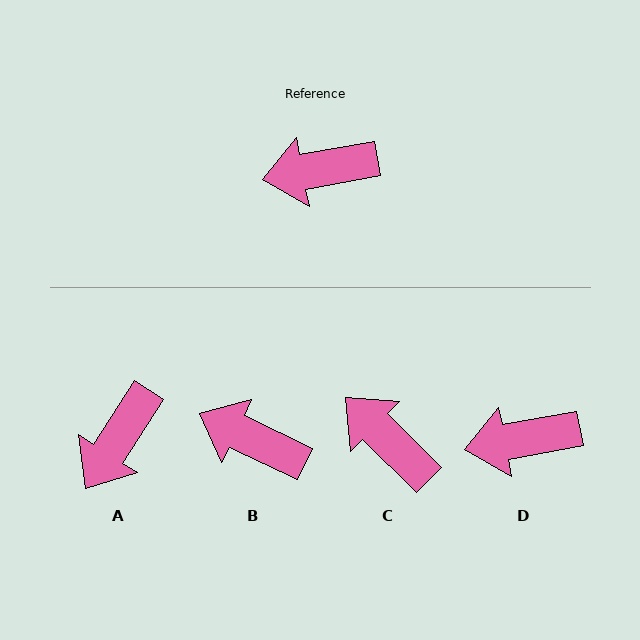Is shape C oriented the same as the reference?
No, it is off by about 55 degrees.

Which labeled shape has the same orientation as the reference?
D.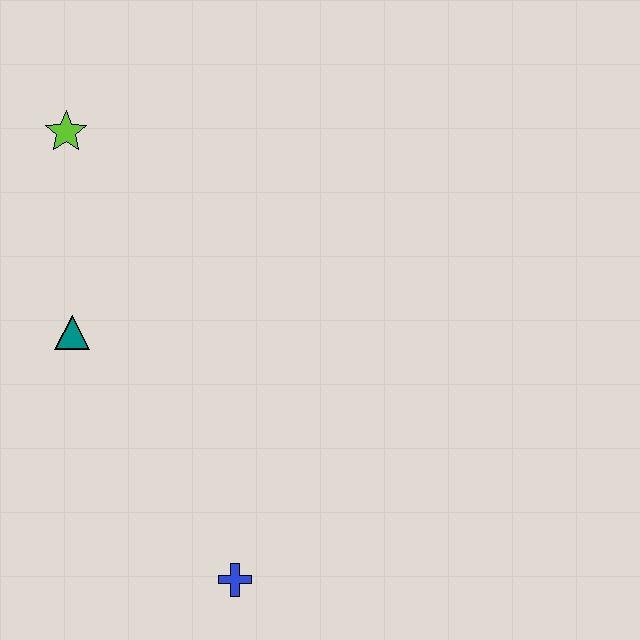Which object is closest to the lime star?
The teal triangle is closest to the lime star.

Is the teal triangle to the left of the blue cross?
Yes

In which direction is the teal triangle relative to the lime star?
The teal triangle is below the lime star.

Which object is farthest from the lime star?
The blue cross is farthest from the lime star.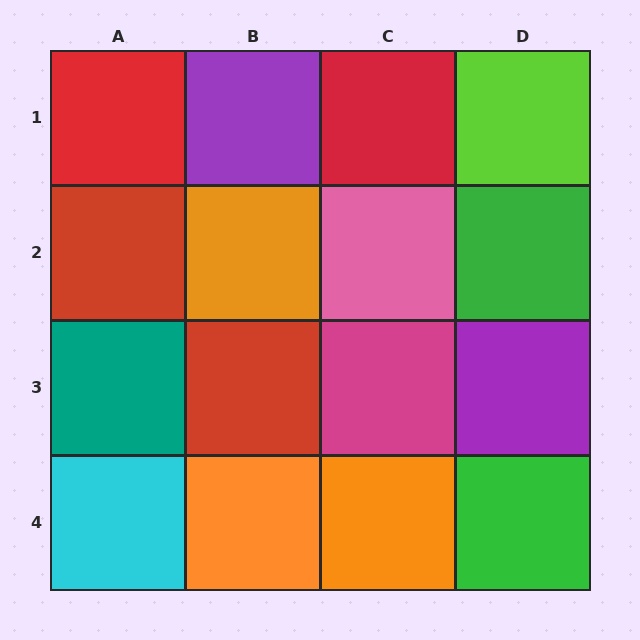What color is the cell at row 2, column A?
Red.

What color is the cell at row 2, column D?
Green.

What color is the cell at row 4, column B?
Orange.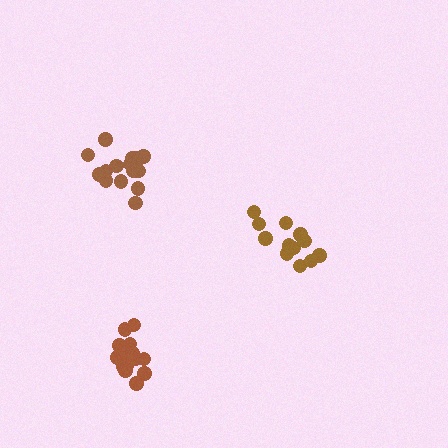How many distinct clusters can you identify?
There are 3 distinct clusters.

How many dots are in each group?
Group 1: 12 dots, Group 2: 16 dots, Group 3: 15 dots (43 total).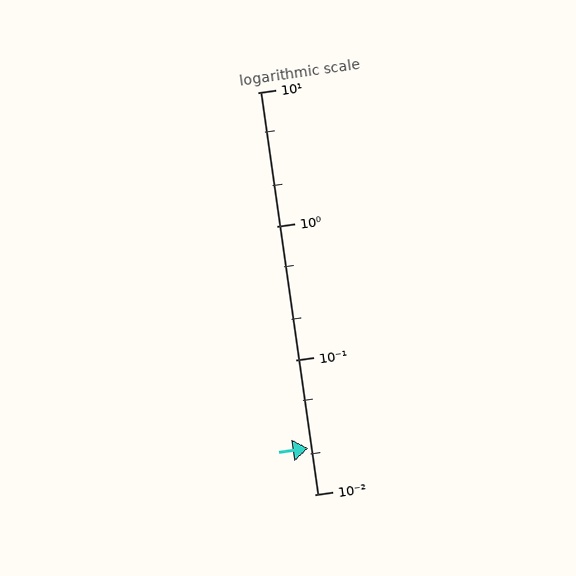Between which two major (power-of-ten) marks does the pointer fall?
The pointer is between 0.01 and 0.1.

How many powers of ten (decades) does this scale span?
The scale spans 3 decades, from 0.01 to 10.